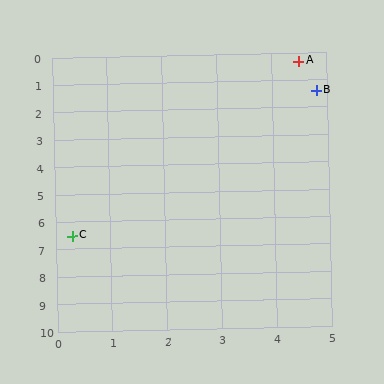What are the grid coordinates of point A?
Point A is at approximately (4.5, 0.3).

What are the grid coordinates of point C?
Point C is at approximately (0.3, 6.5).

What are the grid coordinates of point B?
Point B is at approximately (4.8, 1.4).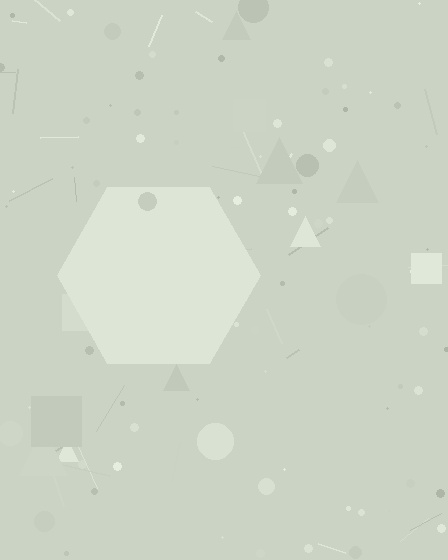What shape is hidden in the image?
A hexagon is hidden in the image.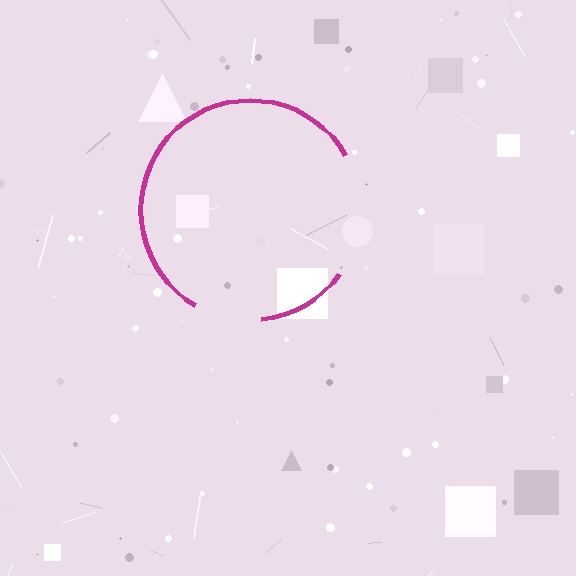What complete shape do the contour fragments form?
The contour fragments form a circle.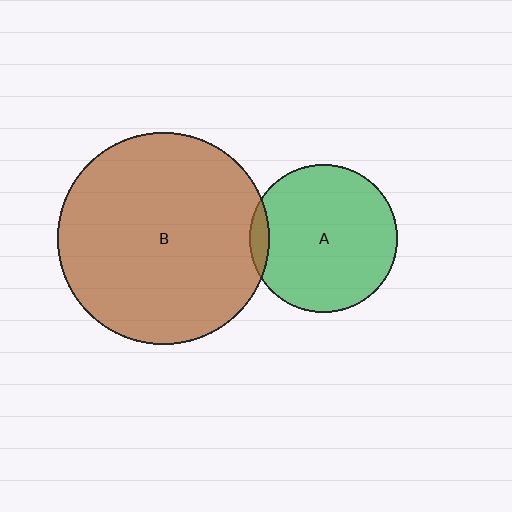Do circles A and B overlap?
Yes.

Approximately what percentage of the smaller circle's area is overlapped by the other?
Approximately 5%.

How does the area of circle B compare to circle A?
Approximately 2.0 times.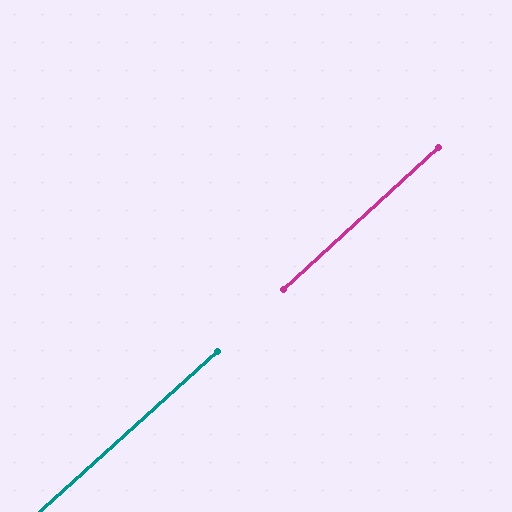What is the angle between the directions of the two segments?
Approximately 1 degree.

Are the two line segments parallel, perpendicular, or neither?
Parallel — their directions differ by only 0.6°.